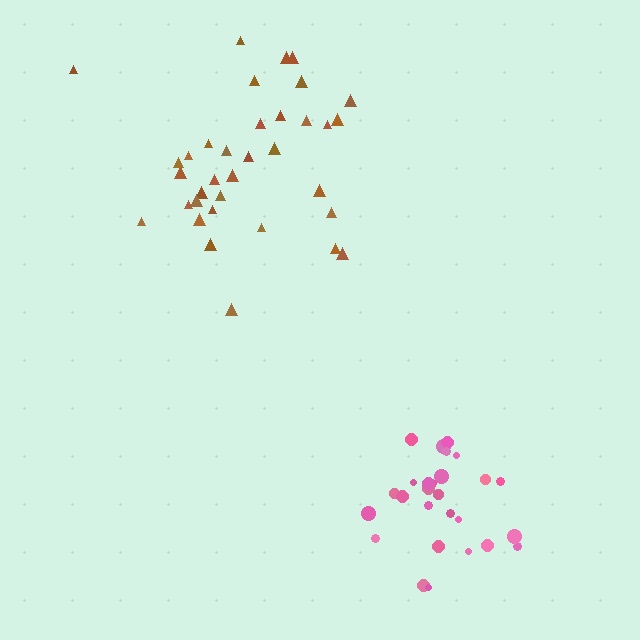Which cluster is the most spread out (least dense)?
Brown.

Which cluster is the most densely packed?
Pink.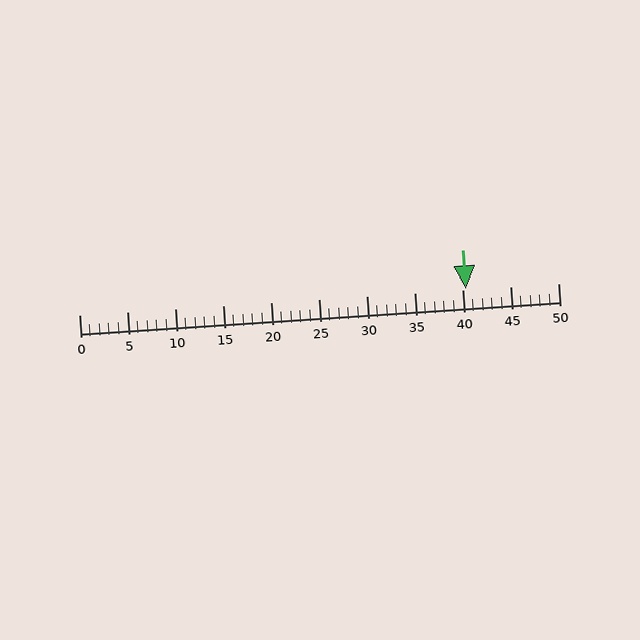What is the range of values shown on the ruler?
The ruler shows values from 0 to 50.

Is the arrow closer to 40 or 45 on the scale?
The arrow is closer to 40.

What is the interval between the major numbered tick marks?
The major tick marks are spaced 5 units apart.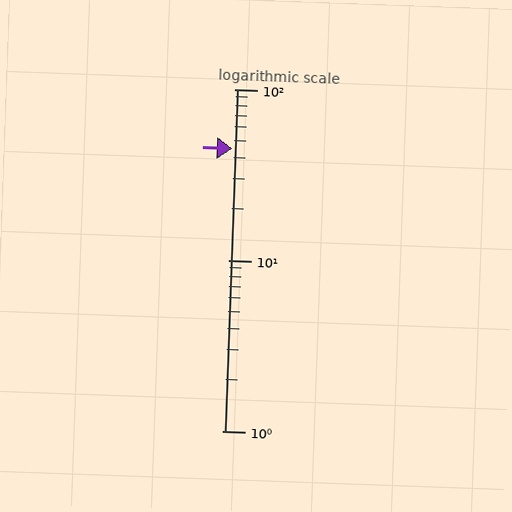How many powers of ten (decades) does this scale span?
The scale spans 2 decades, from 1 to 100.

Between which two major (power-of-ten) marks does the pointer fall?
The pointer is between 10 and 100.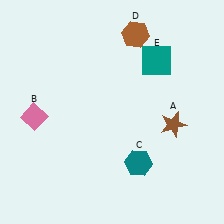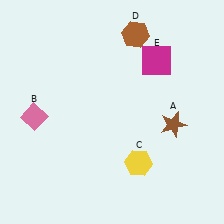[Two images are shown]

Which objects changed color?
C changed from teal to yellow. E changed from teal to magenta.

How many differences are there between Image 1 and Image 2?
There are 2 differences between the two images.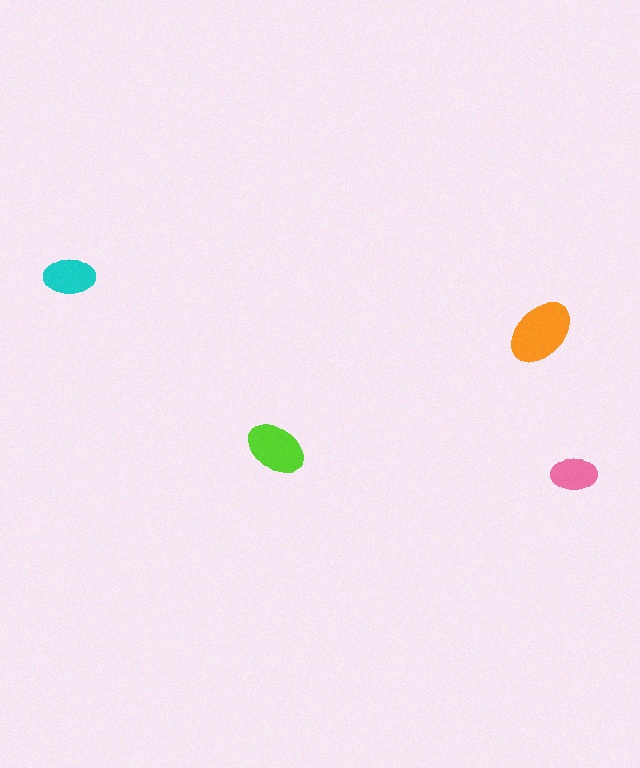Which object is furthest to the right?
The pink ellipse is rightmost.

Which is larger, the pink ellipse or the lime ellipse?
The lime one.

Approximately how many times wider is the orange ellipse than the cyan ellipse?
About 1.5 times wider.